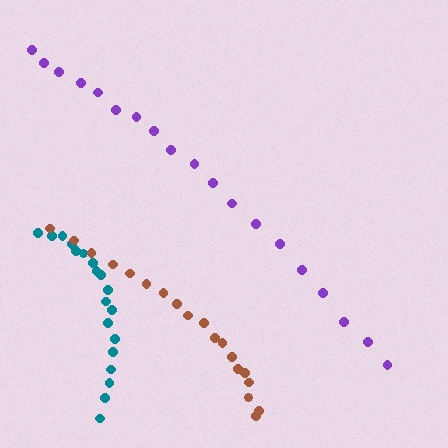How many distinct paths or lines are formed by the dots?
There are 3 distinct paths.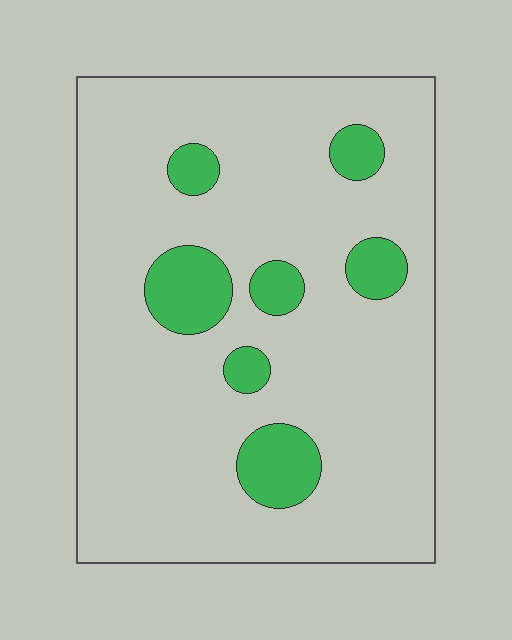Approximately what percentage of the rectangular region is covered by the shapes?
Approximately 15%.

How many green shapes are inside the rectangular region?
7.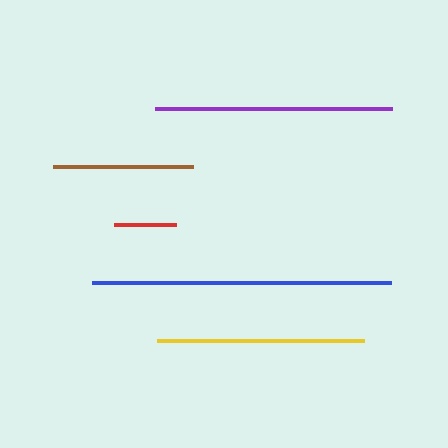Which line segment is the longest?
The blue line is the longest at approximately 299 pixels.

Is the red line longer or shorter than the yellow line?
The yellow line is longer than the red line.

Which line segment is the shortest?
The red line is the shortest at approximately 62 pixels.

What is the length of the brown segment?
The brown segment is approximately 140 pixels long.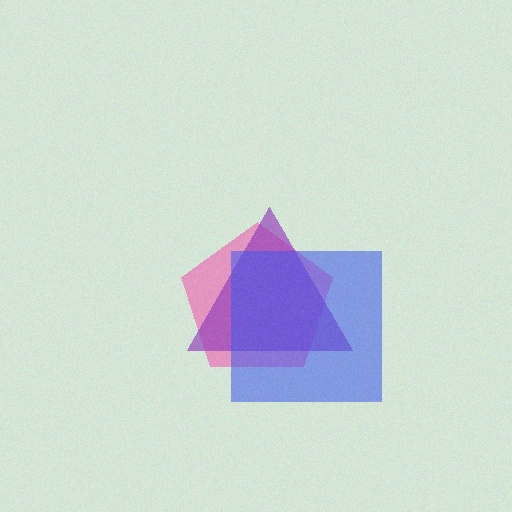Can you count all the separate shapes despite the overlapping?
Yes, there are 3 separate shapes.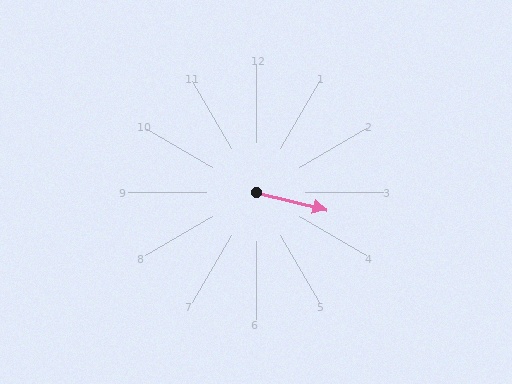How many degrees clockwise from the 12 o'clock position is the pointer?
Approximately 104 degrees.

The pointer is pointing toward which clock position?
Roughly 3 o'clock.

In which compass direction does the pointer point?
East.